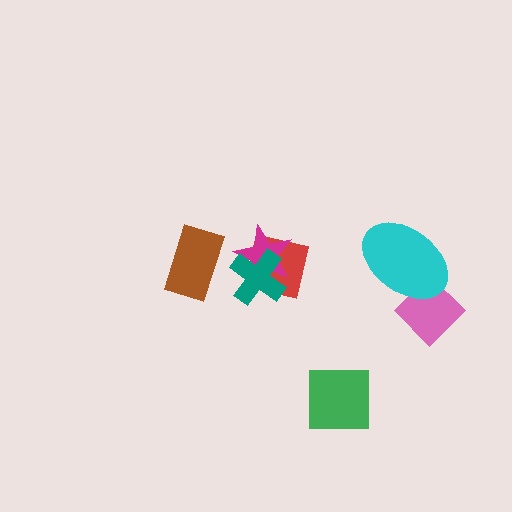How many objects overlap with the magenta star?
2 objects overlap with the magenta star.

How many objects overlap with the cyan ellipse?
1 object overlaps with the cyan ellipse.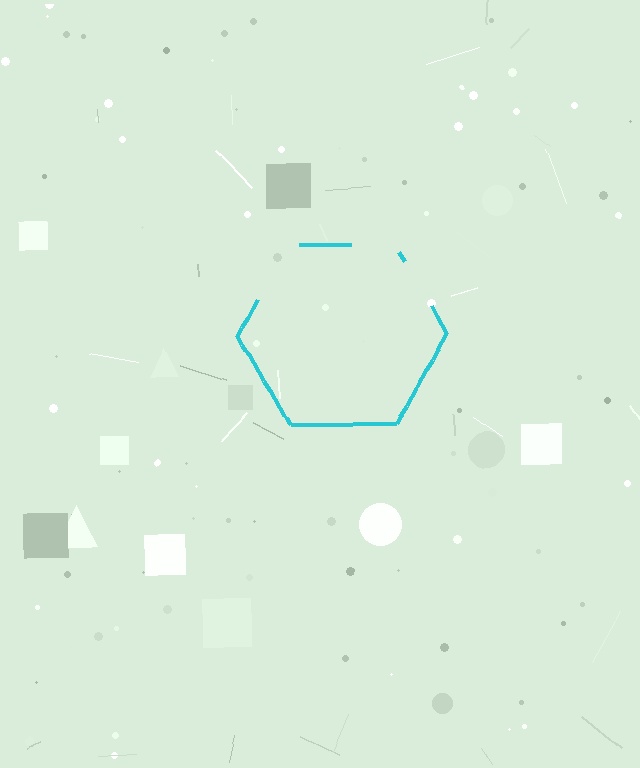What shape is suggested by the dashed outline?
The dashed outline suggests a hexagon.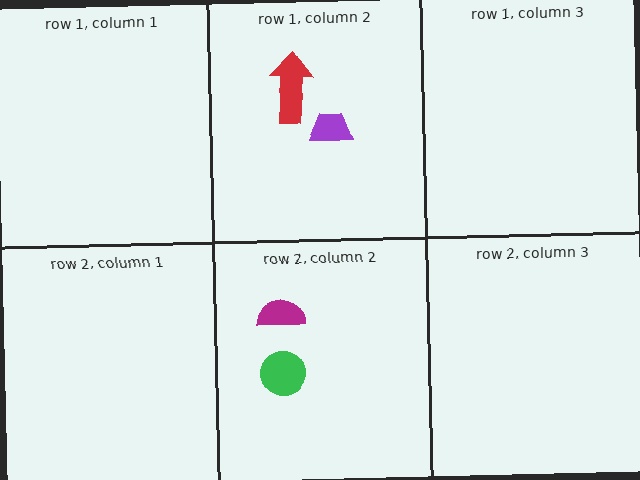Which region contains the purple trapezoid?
The row 1, column 2 region.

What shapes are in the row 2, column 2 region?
The magenta semicircle, the green circle.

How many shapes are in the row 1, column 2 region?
2.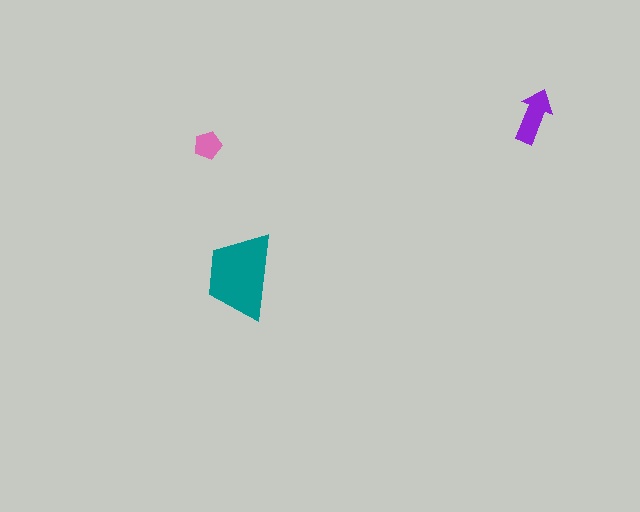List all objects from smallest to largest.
The pink pentagon, the purple arrow, the teal trapezoid.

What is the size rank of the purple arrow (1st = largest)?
2nd.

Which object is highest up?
The purple arrow is topmost.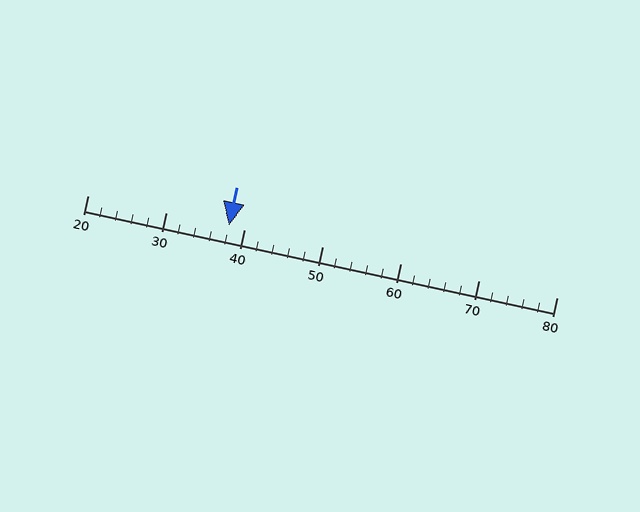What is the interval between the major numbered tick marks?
The major tick marks are spaced 10 units apart.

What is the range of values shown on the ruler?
The ruler shows values from 20 to 80.